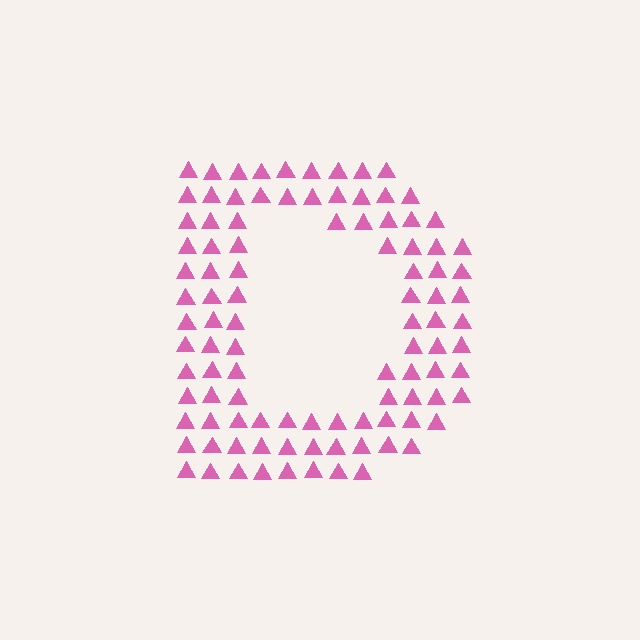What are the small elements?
The small elements are triangles.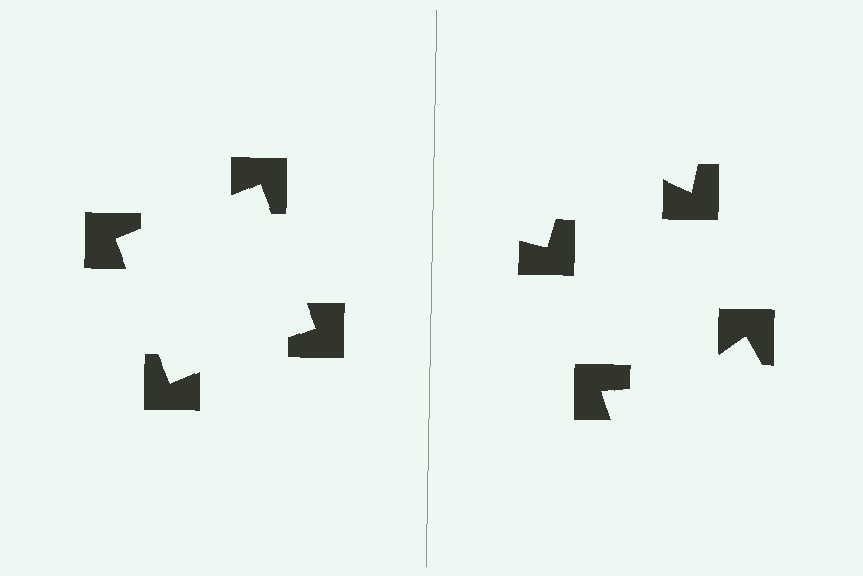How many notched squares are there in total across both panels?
8 — 4 on each side.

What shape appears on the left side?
An illusory square.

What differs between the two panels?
The notched squares are positioned identically on both sides; only the wedge orientations differ. On the left they align to a square; on the right they are misaligned.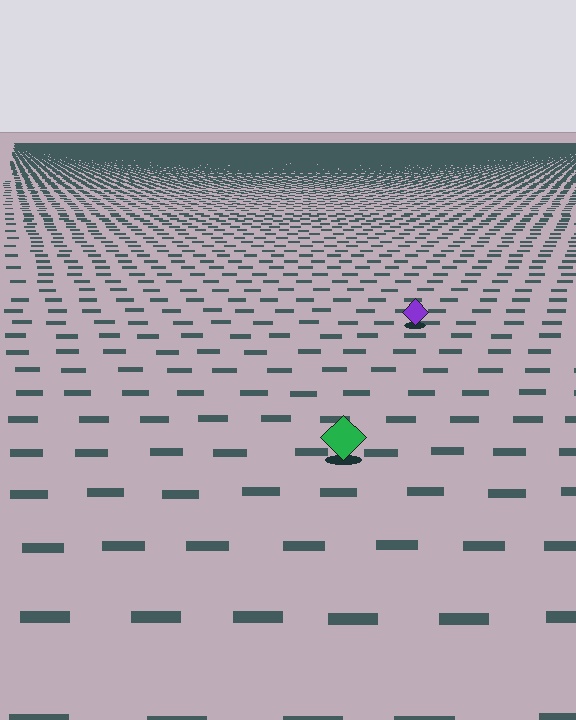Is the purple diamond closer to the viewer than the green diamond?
No. The green diamond is closer — you can tell from the texture gradient: the ground texture is coarser near it.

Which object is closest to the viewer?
The green diamond is closest. The texture marks near it are larger and more spread out.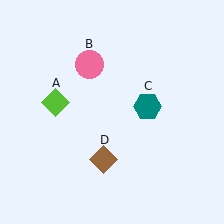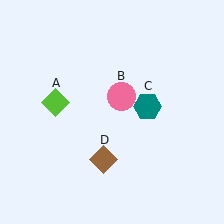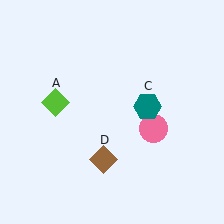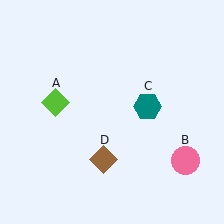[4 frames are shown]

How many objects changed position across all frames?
1 object changed position: pink circle (object B).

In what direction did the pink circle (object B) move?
The pink circle (object B) moved down and to the right.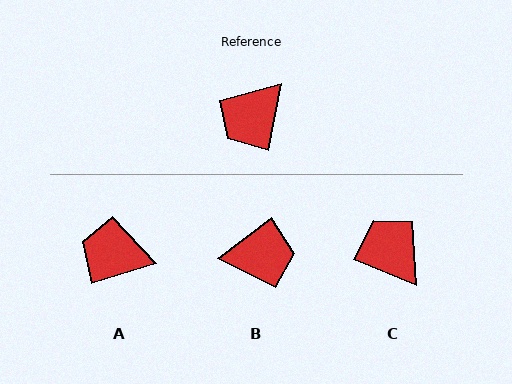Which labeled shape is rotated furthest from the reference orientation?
B, about 139 degrees away.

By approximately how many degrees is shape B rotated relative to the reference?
Approximately 139 degrees counter-clockwise.